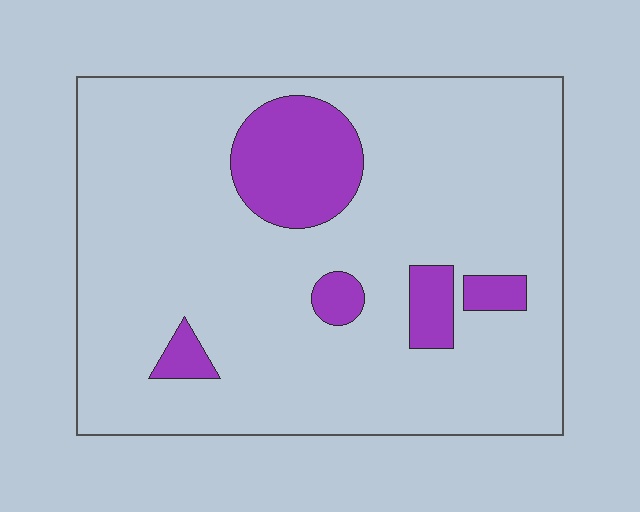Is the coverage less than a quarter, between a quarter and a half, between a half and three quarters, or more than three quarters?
Less than a quarter.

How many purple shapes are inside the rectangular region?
5.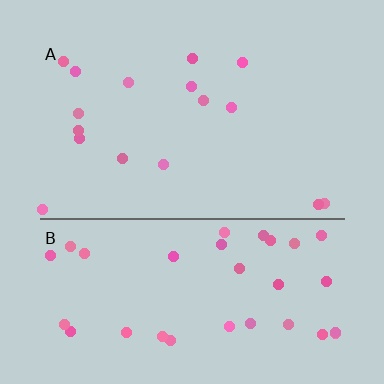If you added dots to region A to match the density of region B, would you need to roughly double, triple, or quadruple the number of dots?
Approximately double.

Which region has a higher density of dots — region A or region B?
B (the bottom).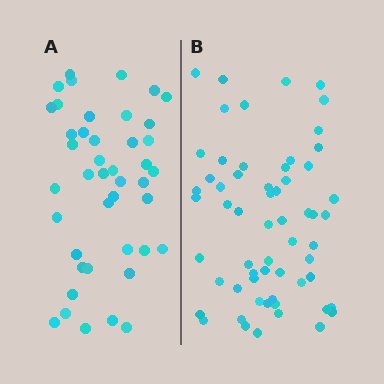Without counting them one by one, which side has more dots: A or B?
Region B (the right region) has more dots.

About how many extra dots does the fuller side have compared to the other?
Region B has approximately 15 more dots than region A.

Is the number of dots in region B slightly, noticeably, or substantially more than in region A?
Region B has noticeably more, but not dramatically so. The ratio is roughly 1.4 to 1.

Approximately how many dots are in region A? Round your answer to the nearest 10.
About 40 dots. (The exact count is 43, which rounds to 40.)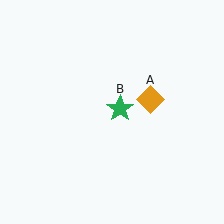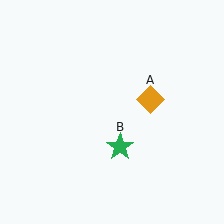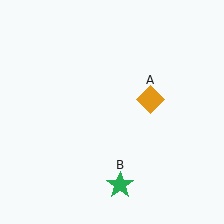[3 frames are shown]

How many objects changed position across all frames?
1 object changed position: green star (object B).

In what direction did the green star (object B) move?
The green star (object B) moved down.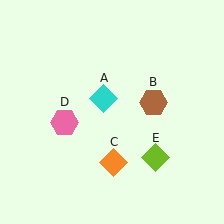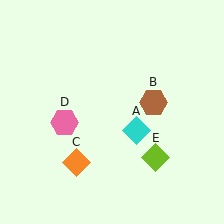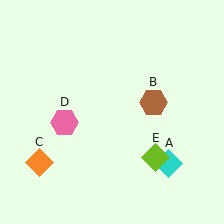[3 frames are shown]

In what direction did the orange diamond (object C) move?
The orange diamond (object C) moved left.